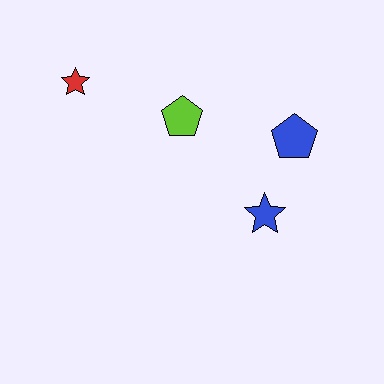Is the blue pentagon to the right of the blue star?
Yes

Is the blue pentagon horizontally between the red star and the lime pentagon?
No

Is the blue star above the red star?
No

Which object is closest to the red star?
The lime pentagon is closest to the red star.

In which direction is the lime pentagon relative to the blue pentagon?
The lime pentagon is to the left of the blue pentagon.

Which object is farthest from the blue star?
The red star is farthest from the blue star.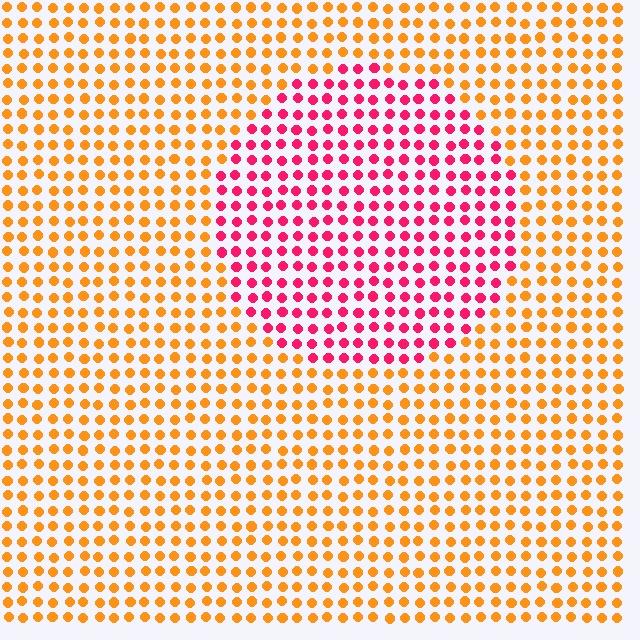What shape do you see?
I see a circle.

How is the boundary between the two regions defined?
The boundary is defined purely by a slight shift in hue (about 54 degrees). Spacing, size, and orientation are identical on both sides.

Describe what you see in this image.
The image is filled with small orange elements in a uniform arrangement. A circle-shaped region is visible where the elements are tinted to a slightly different hue, forming a subtle color boundary.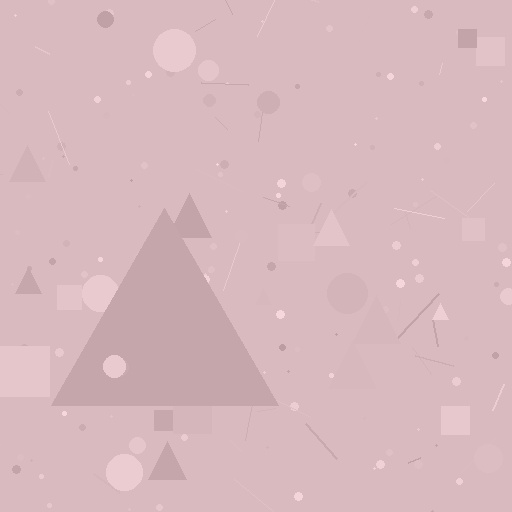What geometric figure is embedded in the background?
A triangle is embedded in the background.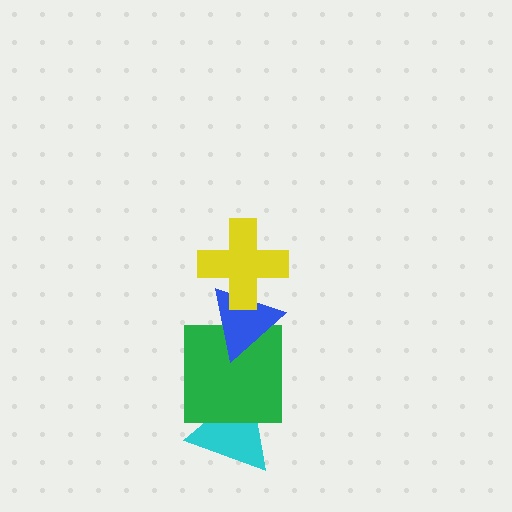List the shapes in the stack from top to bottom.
From top to bottom: the yellow cross, the blue triangle, the green square, the cyan triangle.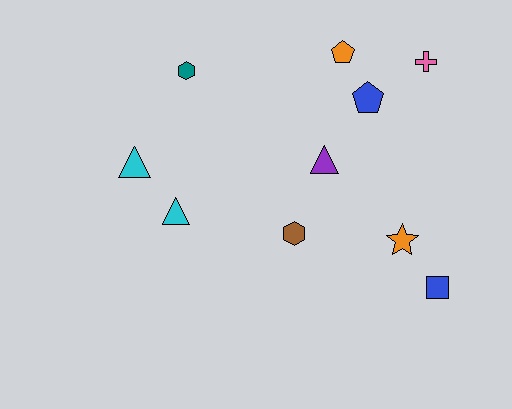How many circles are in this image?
There are no circles.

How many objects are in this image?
There are 10 objects.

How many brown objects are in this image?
There is 1 brown object.